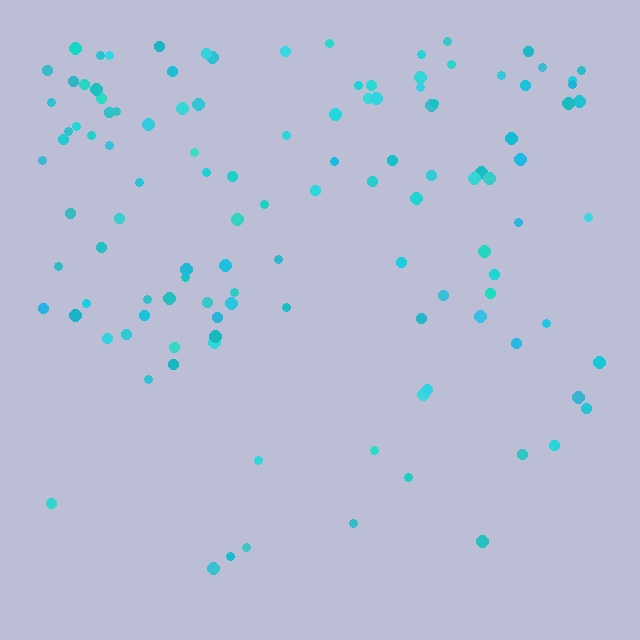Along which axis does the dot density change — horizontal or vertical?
Vertical.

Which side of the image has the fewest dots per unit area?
The bottom.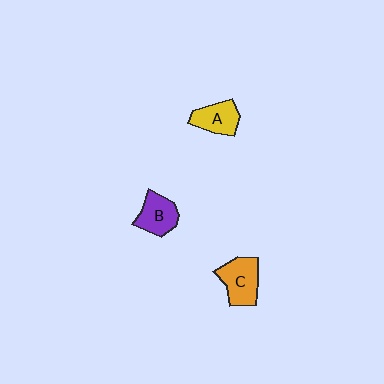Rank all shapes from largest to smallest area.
From largest to smallest: C (orange), B (purple), A (yellow).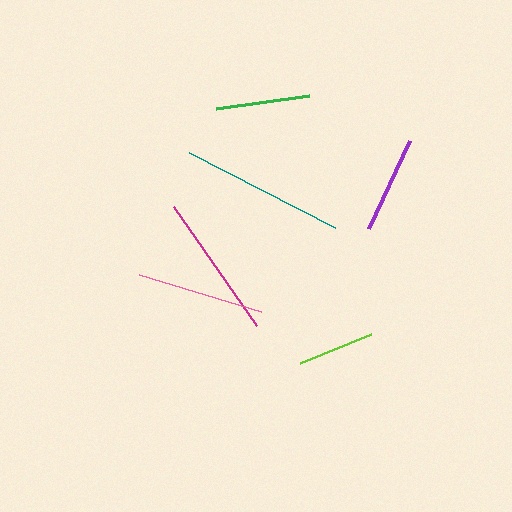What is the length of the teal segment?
The teal segment is approximately 165 pixels long.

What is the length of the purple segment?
The purple segment is approximately 97 pixels long.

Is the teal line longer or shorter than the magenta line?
The teal line is longer than the magenta line.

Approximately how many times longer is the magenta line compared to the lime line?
The magenta line is approximately 1.9 times the length of the lime line.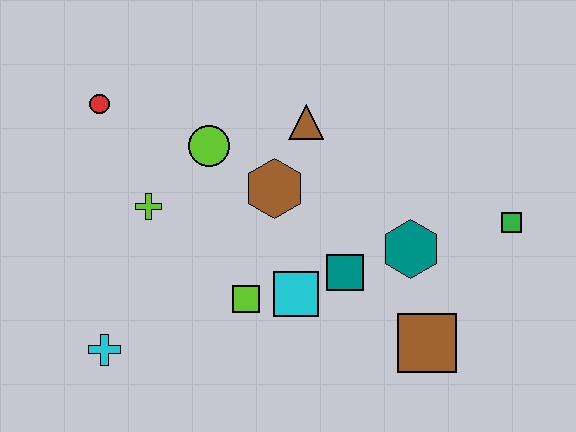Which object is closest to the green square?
The teal hexagon is closest to the green square.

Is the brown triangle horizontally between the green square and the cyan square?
Yes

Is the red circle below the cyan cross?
No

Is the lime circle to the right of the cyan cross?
Yes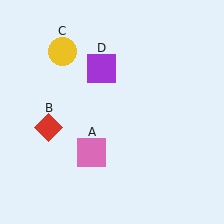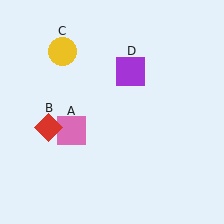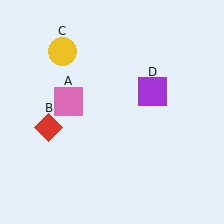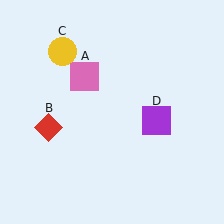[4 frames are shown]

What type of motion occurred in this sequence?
The pink square (object A), purple square (object D) rotated clockwise around the center of the scene.